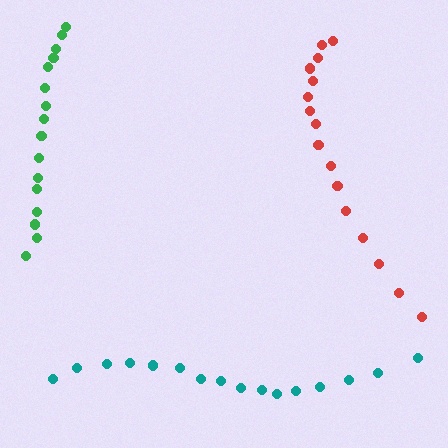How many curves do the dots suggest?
There are 3 distinct paths.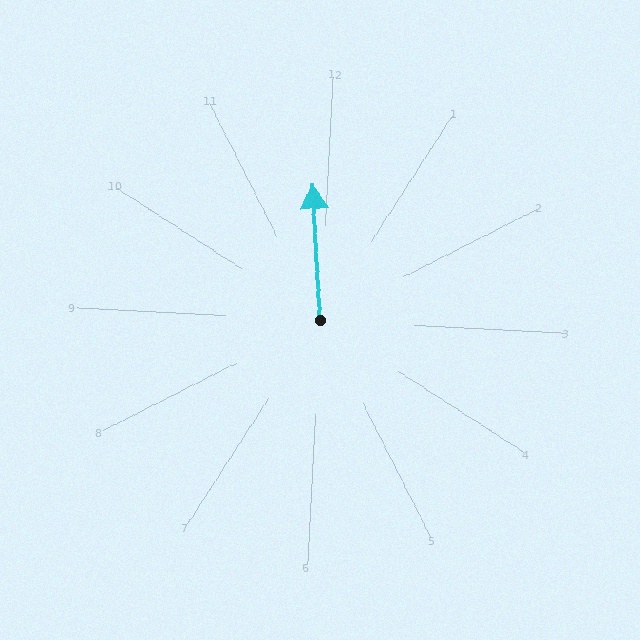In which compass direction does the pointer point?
North.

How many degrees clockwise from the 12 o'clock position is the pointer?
Approximately 354 degrees.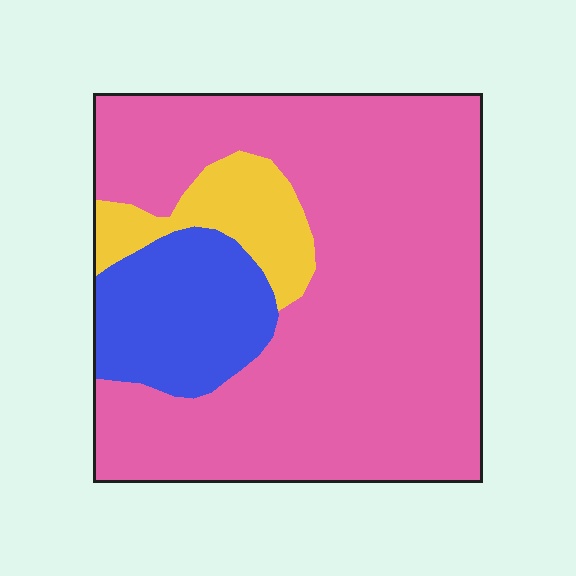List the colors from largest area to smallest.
From largest to smallest: pink, blue, yellow.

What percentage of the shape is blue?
Blue takes up about one sixth (1/6) of the shape.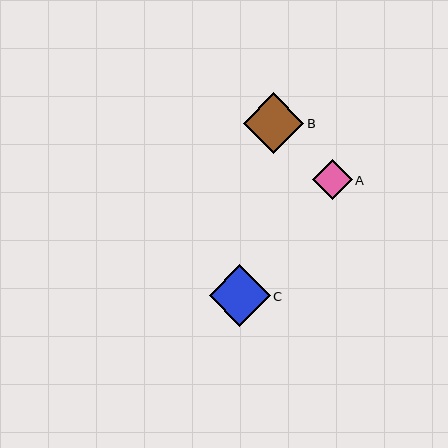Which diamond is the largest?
Diamond C is the largest with a size of approximately 61 pixels.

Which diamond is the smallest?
Diamond A is the smallest with a size of approximately 40 pixels.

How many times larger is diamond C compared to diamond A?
Diamond C is approximately 1.5 times the size of diamond A.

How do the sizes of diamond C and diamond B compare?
Diamond C and diamond B are approximately the same size.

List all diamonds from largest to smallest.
From largest to smallest: C, B, A.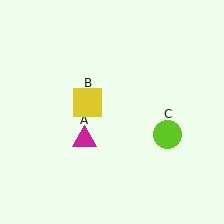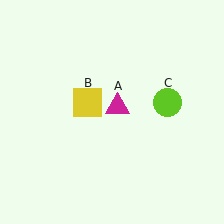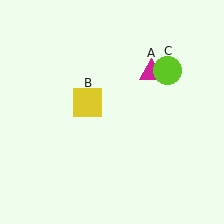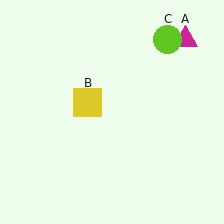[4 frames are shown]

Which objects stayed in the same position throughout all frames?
Yellow square (object B) remained stationary.